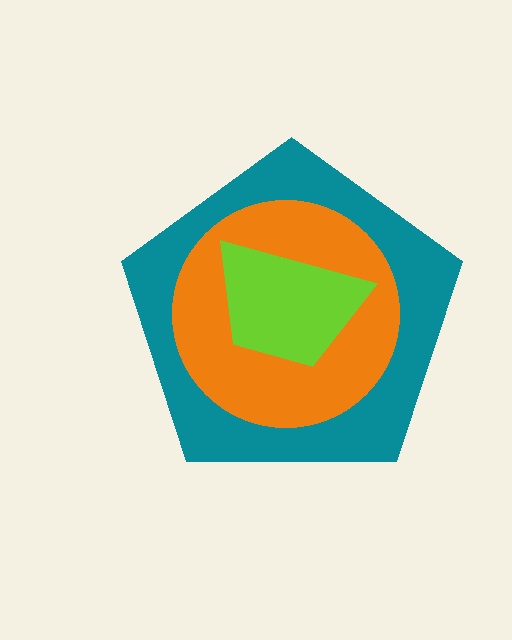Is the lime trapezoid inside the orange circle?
Yes.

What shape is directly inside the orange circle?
The lime trapezoid.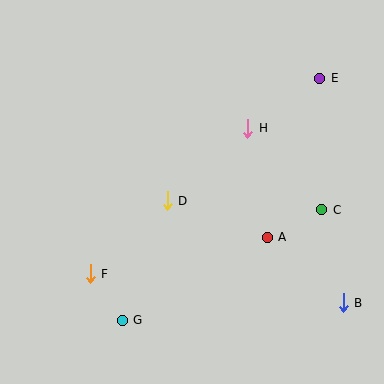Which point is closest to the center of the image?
Point D at (167, 201) is closest to the center.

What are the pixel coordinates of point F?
Point F is at (90, 274).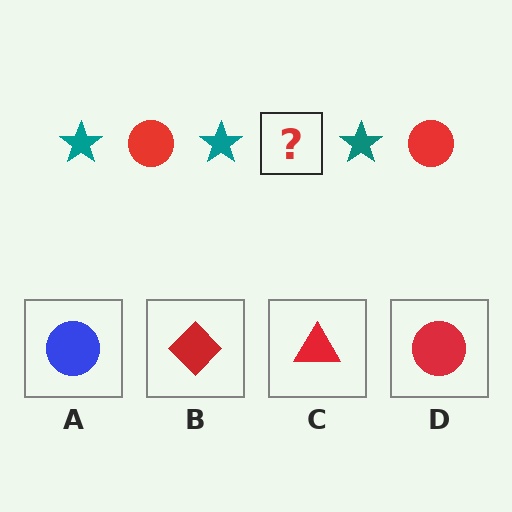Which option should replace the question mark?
Option D.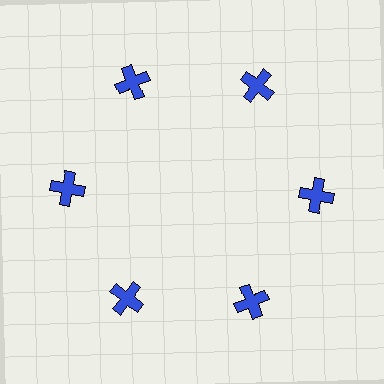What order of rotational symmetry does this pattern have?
This pattern has 6-fold rotational symmetry.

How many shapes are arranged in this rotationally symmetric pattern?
There are 6 shapes, arranged in 6 groups of 1.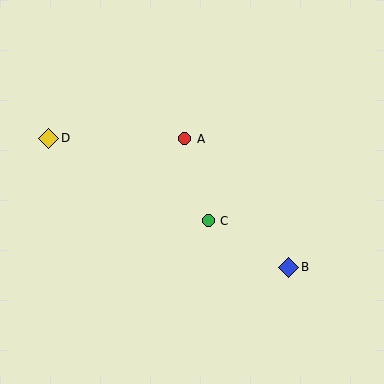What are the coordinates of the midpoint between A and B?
The midpoint between A and B is at (237, 203).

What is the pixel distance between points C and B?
The distance between C and B is 93 pixels.